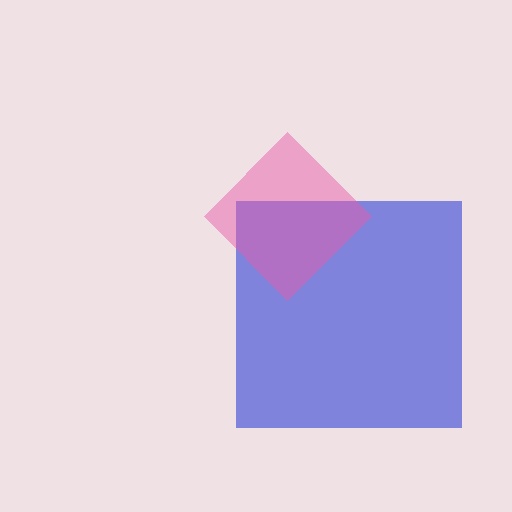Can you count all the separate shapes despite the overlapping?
Yes, there are 2 separate shapes.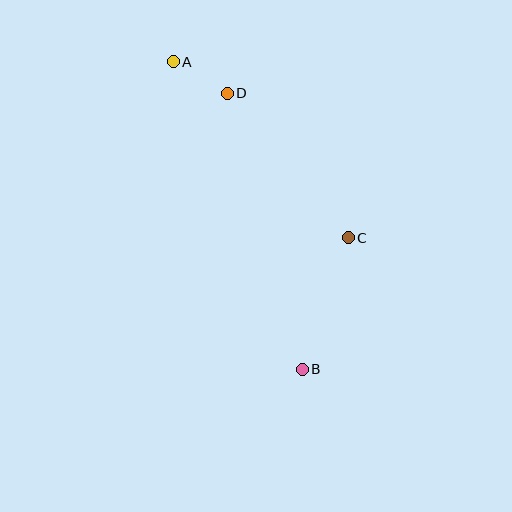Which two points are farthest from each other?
Points A and B are farthest from each other.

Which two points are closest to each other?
Points A and D are closest to each other.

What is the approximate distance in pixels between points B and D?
The distance between B and D is approximately 286 pixels.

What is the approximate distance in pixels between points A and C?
The distance between A and C is approximately 248 pixels.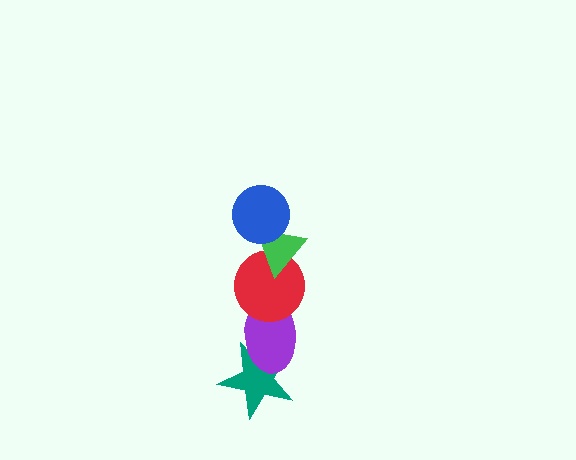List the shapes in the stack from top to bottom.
From top to bottom: the blue circle, the green triangle, the red circle, the purple ellipse, the teal star.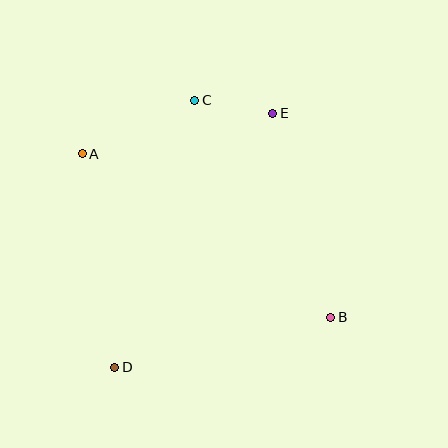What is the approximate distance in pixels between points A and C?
The distance between A and C is approximately 125 pixels.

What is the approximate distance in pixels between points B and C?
The distance between B and C is approximately 256 pixels.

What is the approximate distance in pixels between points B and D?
The distance between B and D is approximately 222 pixels.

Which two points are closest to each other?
Points C and E are closest to each other.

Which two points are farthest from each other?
Points D and E are farthest from each other.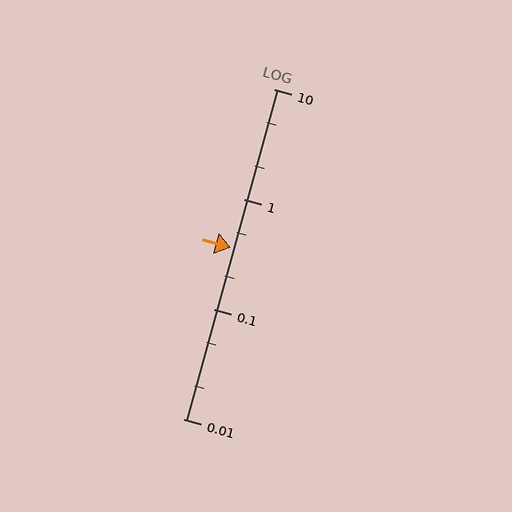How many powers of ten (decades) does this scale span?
The scale spans 3 decades, from 0.01 to 10.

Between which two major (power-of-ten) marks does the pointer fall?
The pointer is between 0.1 and 1.